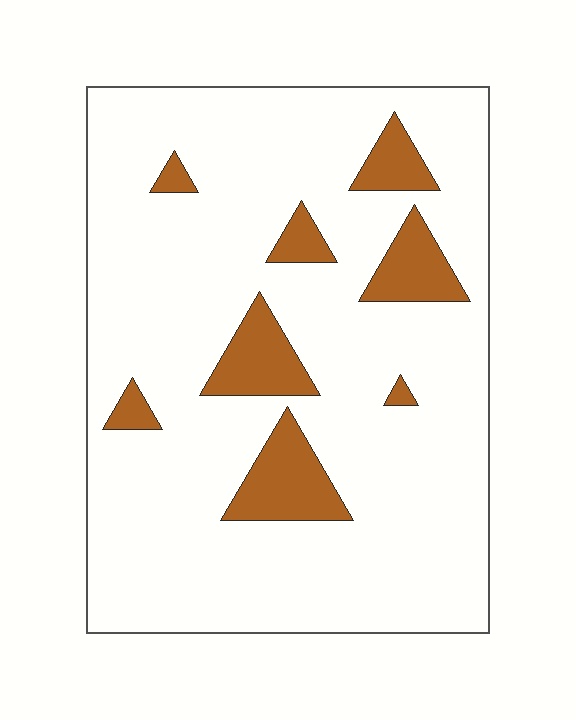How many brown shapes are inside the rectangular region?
8.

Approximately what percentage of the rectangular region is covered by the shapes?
Approximately 15%.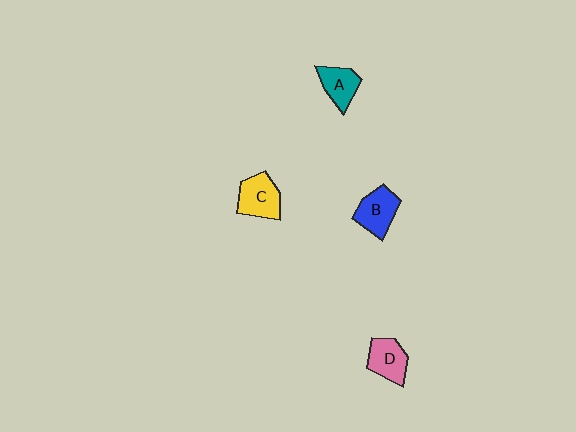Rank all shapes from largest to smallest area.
From largest to smallest: C (yellow), B (blue), D (pink), A (teal).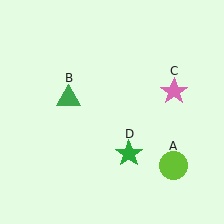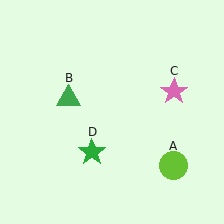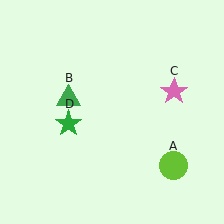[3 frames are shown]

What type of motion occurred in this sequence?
The green star (object D) rotated clockwise around the center of the scene.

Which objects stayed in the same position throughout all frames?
Lime circle (object A) and green triangle (object B) and pink star (object C) remained stationary.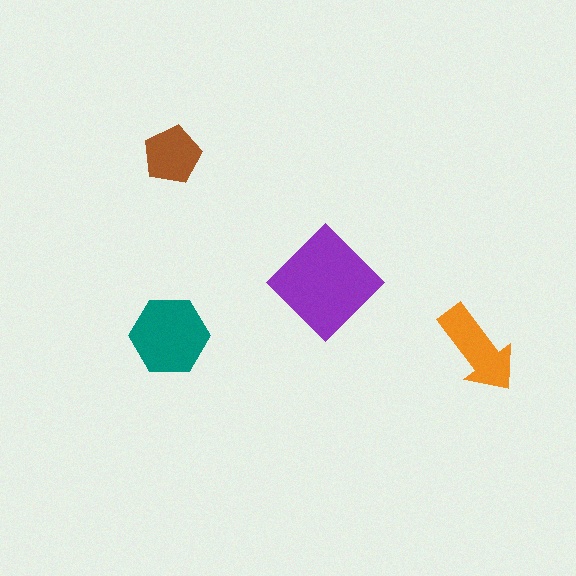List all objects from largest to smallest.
The purple diamond, the teal hexagon, the orange arrow, the brown pentagon.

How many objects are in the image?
There are 4 objects in the image.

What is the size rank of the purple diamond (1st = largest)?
1st.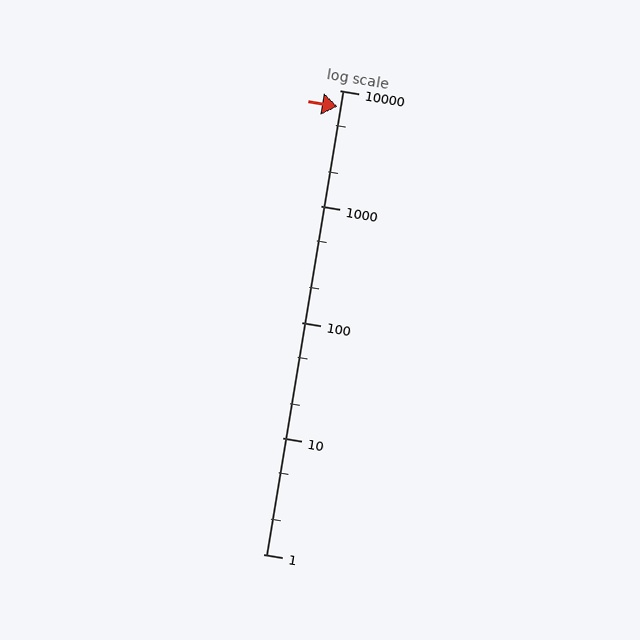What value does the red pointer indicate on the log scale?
The pointer indicates approximately 7300.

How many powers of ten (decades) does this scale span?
The scale spans 4 decades, from 1 to 10000.